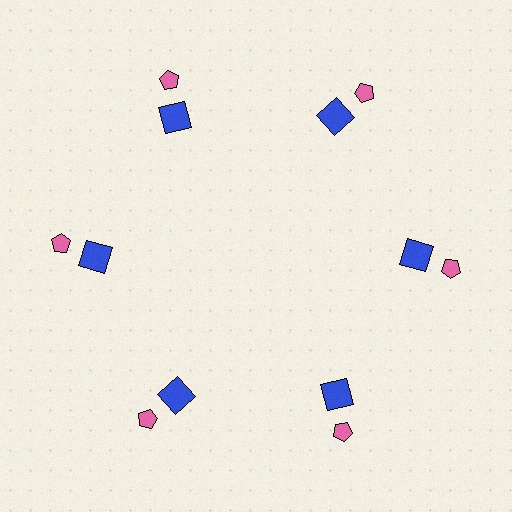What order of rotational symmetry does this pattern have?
This pattern has 6-fold rotational symmetry.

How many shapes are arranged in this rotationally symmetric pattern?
There are 12 shapes, arranged in 6 groups of 2.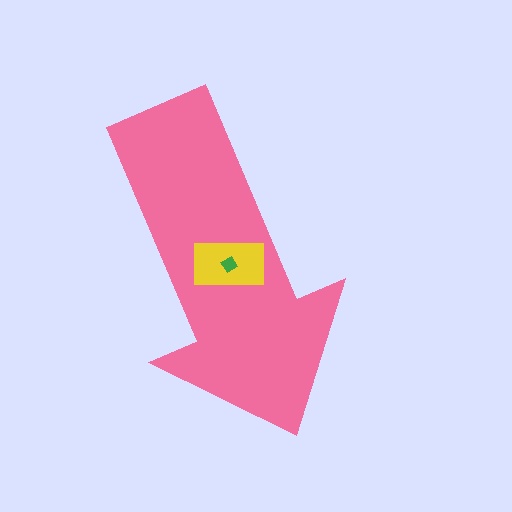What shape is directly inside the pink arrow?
The yellow rectangle.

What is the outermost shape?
The pink arrow.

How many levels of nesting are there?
3.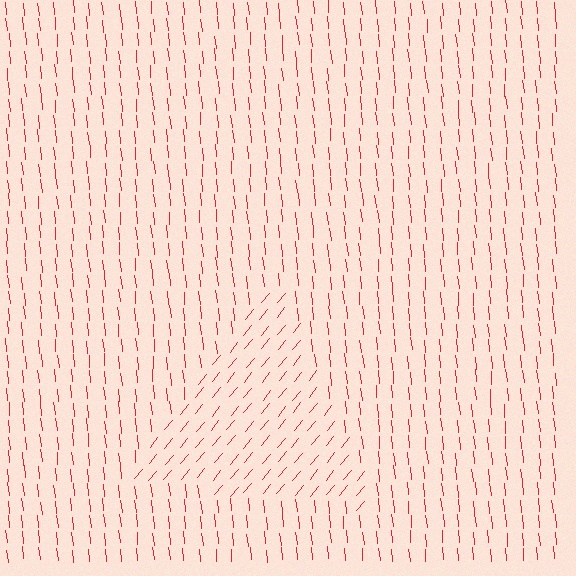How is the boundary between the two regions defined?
The boundary is defined purely by a change in line orientation (approximately 45 degrees difference). All lines are the same color and thickness.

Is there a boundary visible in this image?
Yes, there is a texture boundary formed by a change in line orientation.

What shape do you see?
I see a triangle.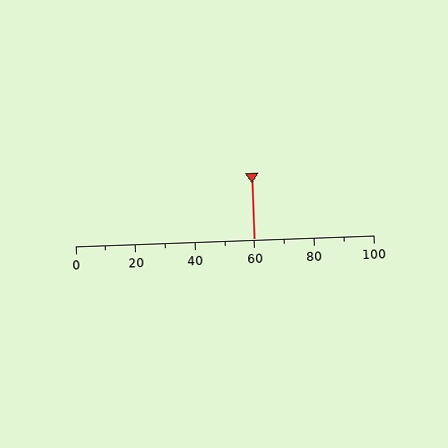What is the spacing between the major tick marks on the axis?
The major ticks are spaced 20 apart.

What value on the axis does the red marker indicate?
The marker indicates approximately 60.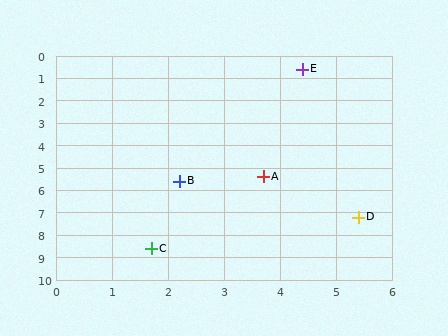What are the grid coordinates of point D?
Point D is at approximately (5.4, 7.2).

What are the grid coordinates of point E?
Point E is at approximately (4.4, 0.6).